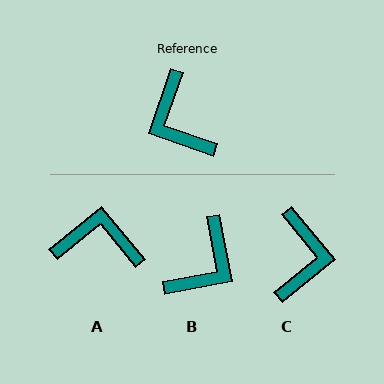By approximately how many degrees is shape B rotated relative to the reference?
Approximately 120 degrees counter-clockwise.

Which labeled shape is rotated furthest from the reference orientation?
C, about 149 degrees away.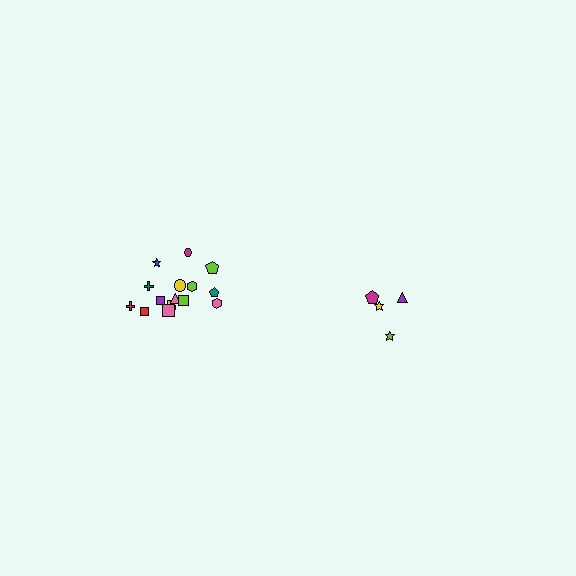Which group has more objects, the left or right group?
The left group.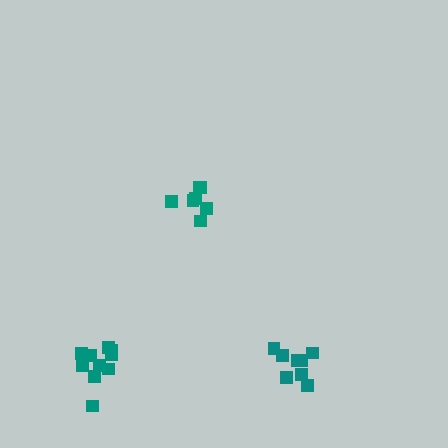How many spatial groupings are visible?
There are 3 spatial groupings.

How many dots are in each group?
Group 1: 7 dots, Group 2: 10 dots, Group 3: 8 dots (25 total).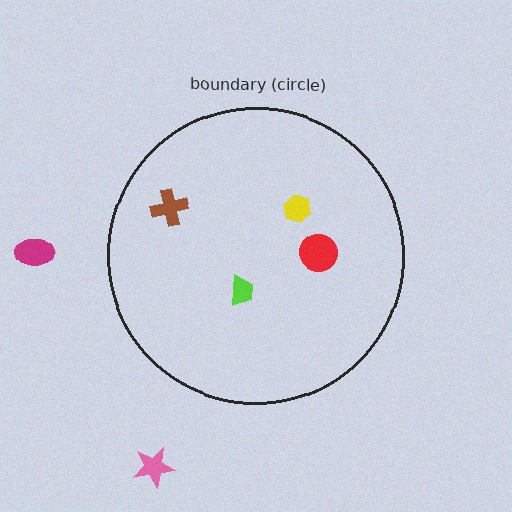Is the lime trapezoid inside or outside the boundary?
Inside.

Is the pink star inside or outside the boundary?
Outside.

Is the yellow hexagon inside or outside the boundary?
Inside.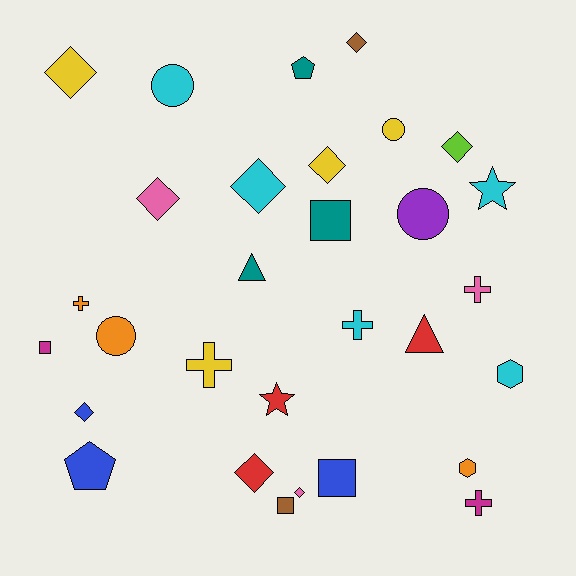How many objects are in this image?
There are 30 objects.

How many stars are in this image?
There are 2 stars.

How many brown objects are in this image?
There are 2 brown objects.